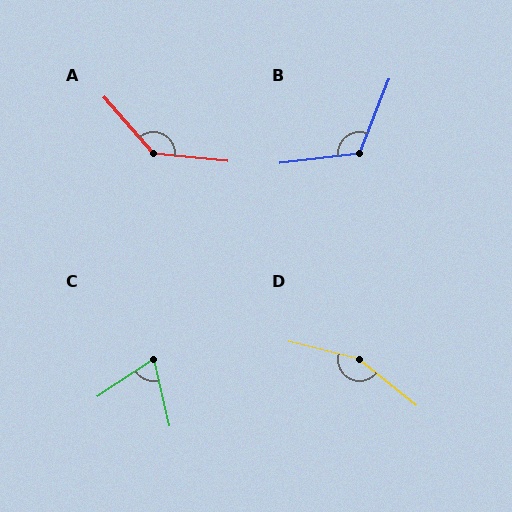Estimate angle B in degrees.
Approximately 118 degrees.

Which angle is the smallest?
C, at approximately 70 degrees.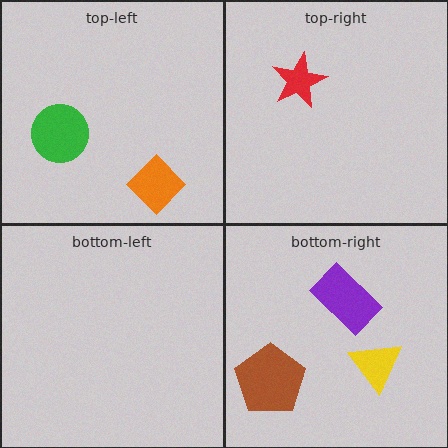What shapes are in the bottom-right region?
The brown pentagon, the yellow triangle, the purple rectangle.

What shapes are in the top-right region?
The red star.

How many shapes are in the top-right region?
1.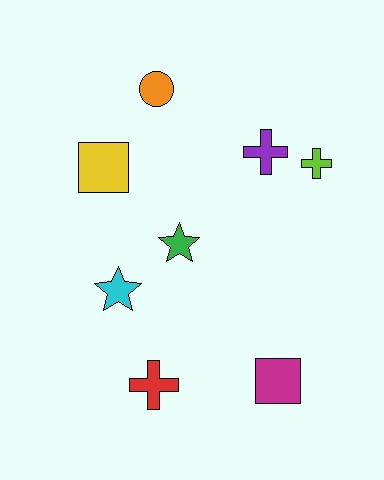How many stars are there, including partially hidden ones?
There are 2 stars.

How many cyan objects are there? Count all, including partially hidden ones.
There is 1 cyan object.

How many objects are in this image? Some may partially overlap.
There are 8 objects.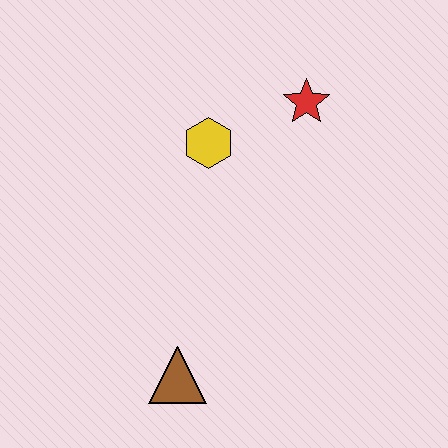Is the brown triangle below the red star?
Yes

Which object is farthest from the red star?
The brown triangle is farthest from the red star.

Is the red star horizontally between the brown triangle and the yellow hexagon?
No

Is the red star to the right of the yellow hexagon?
Yes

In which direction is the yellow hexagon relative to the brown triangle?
The yellow hexagon is above the brown triangle.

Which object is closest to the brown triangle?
The yellow hexagon is closest to the brown triangle.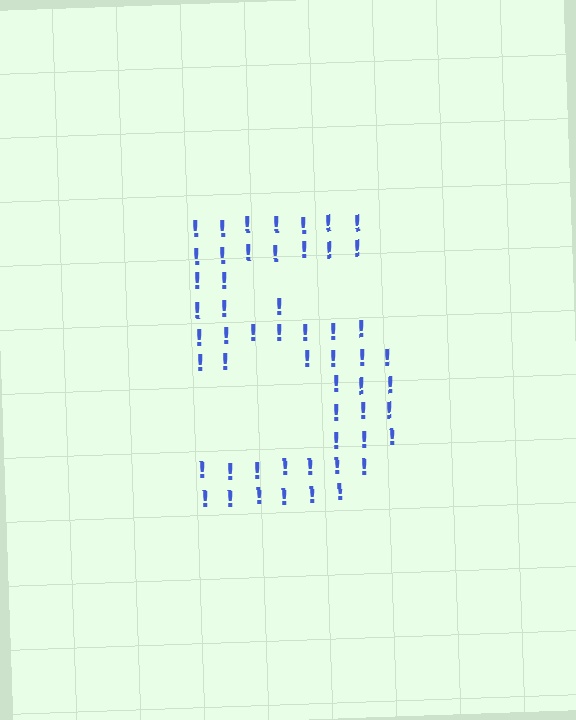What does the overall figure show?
The overall figure shows the digit 5.